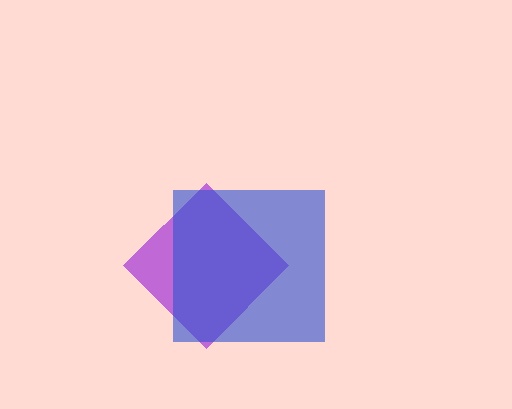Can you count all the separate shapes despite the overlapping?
Yes, there are 2 separate shapes.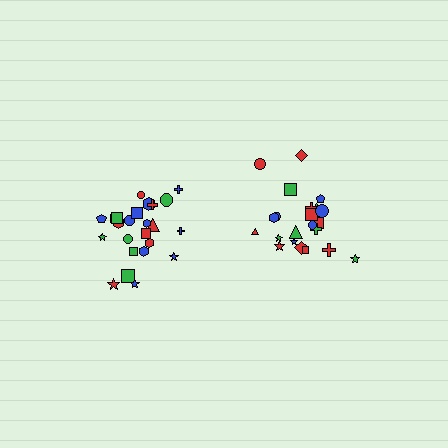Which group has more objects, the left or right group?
The left group.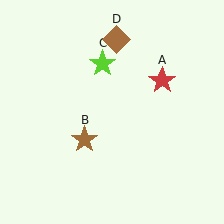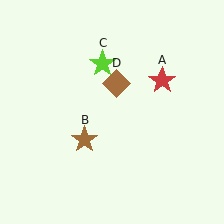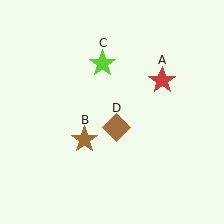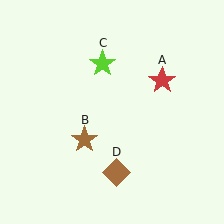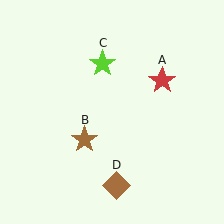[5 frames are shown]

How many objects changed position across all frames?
1 object changed position: brown diamond (object D).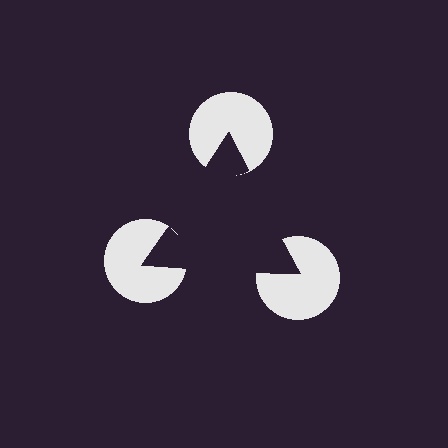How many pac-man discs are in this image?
There are 3 — one at each vertex of the illusory triangle.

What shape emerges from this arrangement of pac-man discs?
An illusory triangle — its edges are inferred from the aligned wedge cuts in the pac-man discs, not physically drawn.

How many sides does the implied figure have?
3 sides.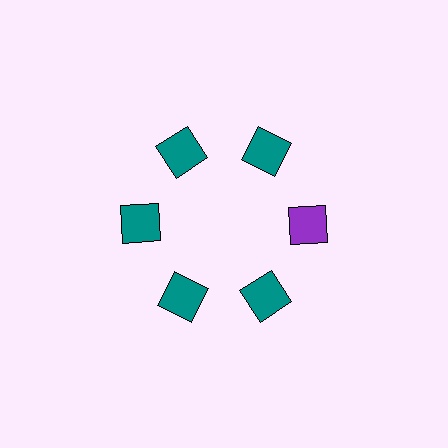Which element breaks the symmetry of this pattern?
The purple square at roughly the 3 o'clock position breaks the symmetry. All other shapes are teal squares.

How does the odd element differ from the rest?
It has a different color: purple instead of teal.